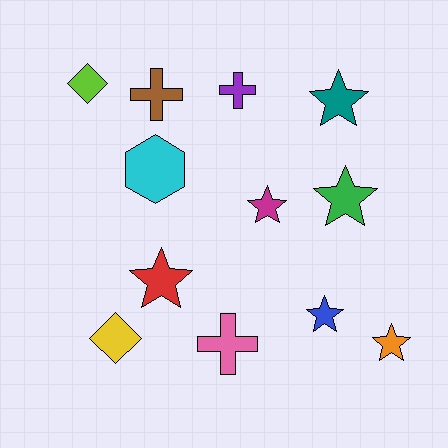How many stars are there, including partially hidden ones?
There are 6 stars.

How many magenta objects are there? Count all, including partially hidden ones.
There is 1 magenta object.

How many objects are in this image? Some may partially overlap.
There are 12 objects.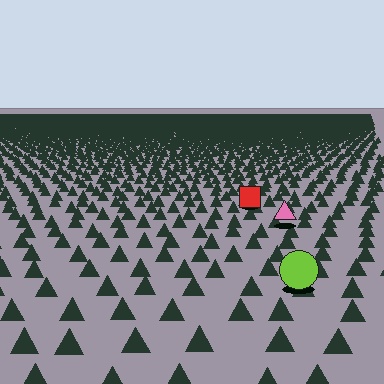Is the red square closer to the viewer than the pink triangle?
No. The pink triangle is closer — you can tell from the texture gradient: the ground texture is coarser near it.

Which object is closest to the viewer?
The lime circle is closest. The texture marks near it are larger and more spread out.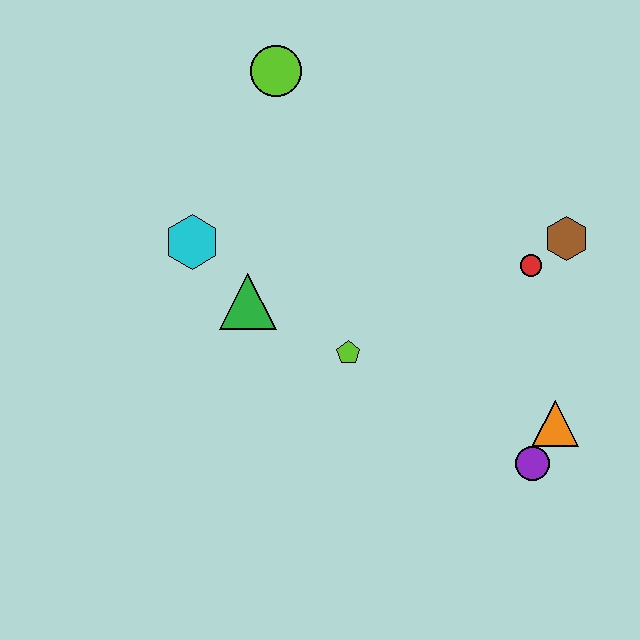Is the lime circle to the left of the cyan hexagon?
No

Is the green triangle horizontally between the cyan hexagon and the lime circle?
Yes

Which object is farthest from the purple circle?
The lime circle is farthest from the purple circle.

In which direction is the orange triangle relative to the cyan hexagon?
The orange triangle is to the right of the cyan hexagon.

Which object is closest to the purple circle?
The orange triangle is closest to the purple circle.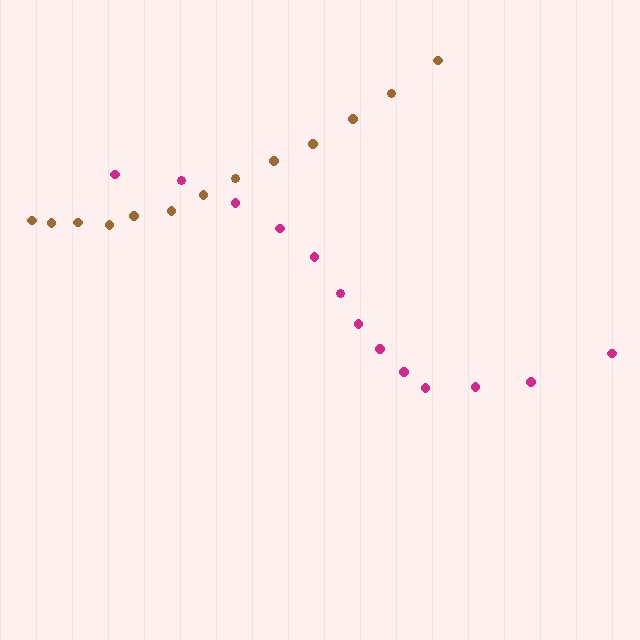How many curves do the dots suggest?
There are 2 distinct paths.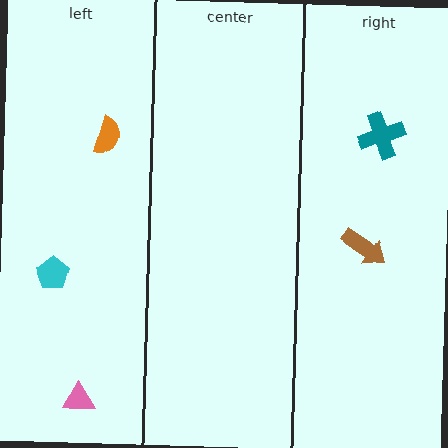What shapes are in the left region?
The pink triangle, the orange semicircle, the cyan pentagon.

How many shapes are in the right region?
2.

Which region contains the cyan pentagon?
The left region.